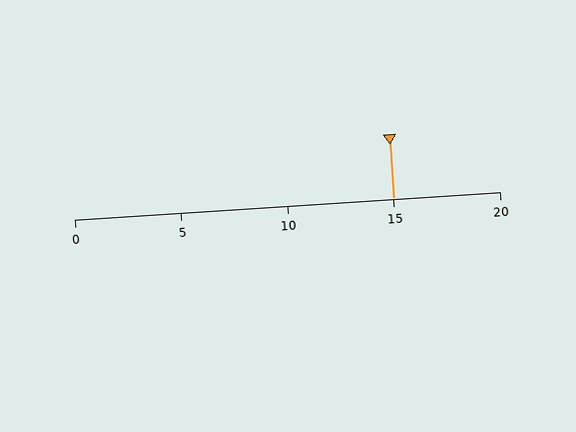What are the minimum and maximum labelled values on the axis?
The axis runs from 0 to 20.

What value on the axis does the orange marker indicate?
The marker indicates approximately 15.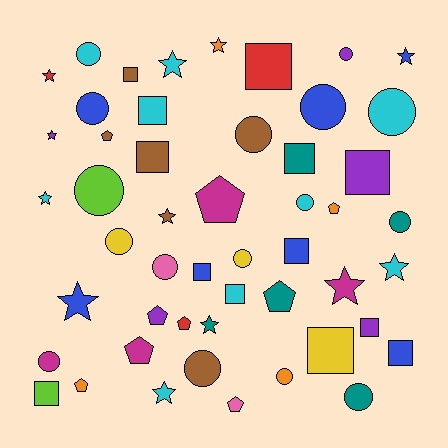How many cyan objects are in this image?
There are 9 cyan objects.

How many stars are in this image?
There are 12 stars.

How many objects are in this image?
There are 50 objects.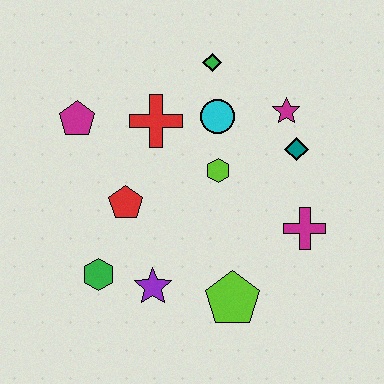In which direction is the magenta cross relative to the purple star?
The magenta cross is to the right of the purple star.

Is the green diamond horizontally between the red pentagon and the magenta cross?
Yes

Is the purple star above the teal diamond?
No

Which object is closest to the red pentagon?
The green hexagon is closest to the red pentagon.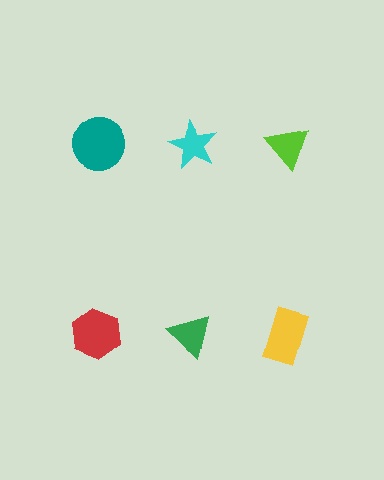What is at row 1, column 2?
A cyan star.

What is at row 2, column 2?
A green triangle.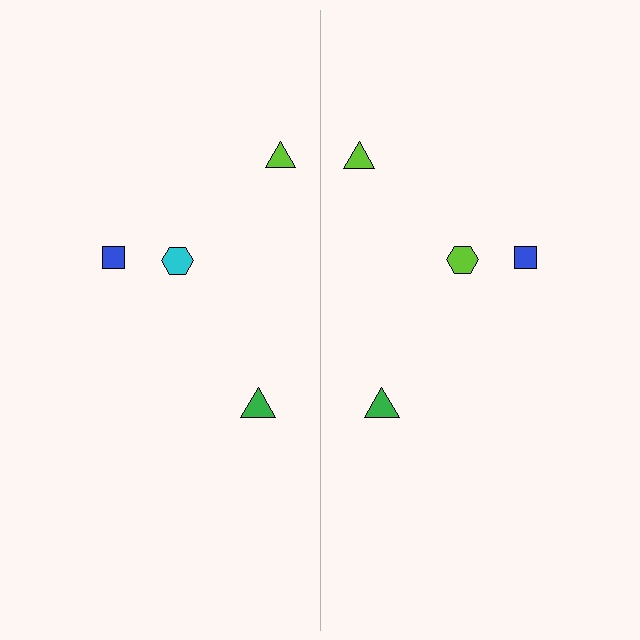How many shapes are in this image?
There are 8 shapes in this image.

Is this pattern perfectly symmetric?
No, the pattern is not perfectly symmetric. The lime hexagon on the right side breaks the symmetry — its mirror counterpart is cyan.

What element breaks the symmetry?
The lime hexagon on the right side breaks the symmetry — its mirror counterpart is cyan.